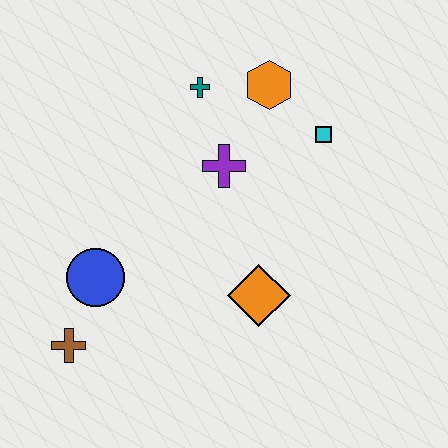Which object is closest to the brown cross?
The blue circle is closest to the brown cross.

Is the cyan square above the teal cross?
No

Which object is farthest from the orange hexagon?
The brown cross is farthest from the orange hexagon.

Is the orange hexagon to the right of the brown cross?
Yes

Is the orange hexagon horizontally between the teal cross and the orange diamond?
No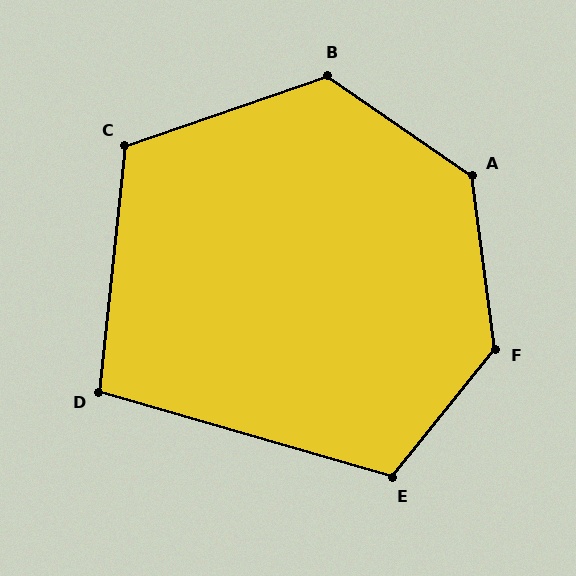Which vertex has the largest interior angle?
F, at approximately 134 degrees.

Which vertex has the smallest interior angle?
D, at approximately 100 degrees.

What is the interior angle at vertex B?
Approximately 126 degrees (obtuse).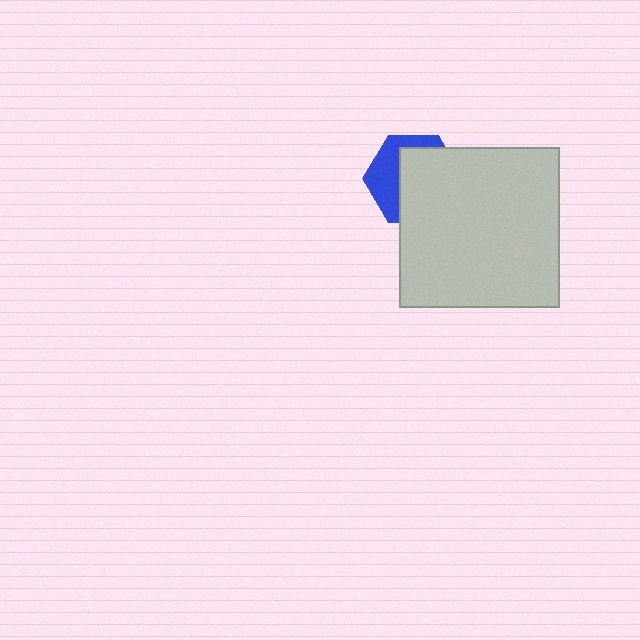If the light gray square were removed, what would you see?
You would see the complete blue hexagon.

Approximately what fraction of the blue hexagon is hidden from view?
Roughly 60% of the blue hexagon is hidden behind the light gray square.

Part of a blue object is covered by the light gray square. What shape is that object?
It is a hexagon.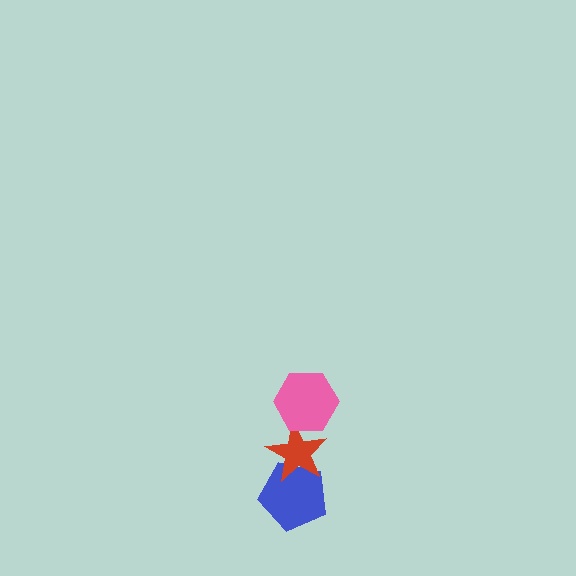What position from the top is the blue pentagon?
The blue pentagon is 3rd from the top.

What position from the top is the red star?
The red star is 2nd from the top.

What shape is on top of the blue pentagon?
The red star is on top of the blue pentagon.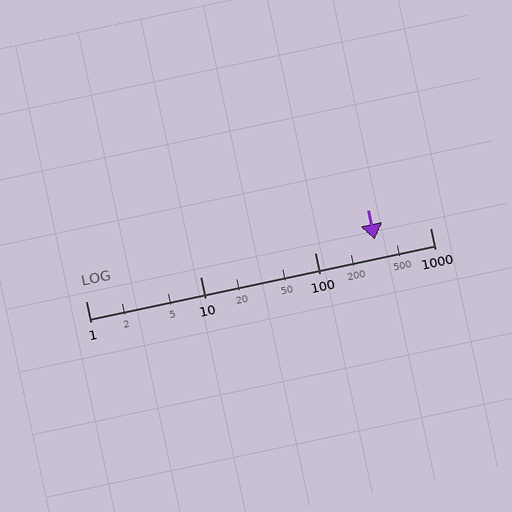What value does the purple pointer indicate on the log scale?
The pointer indicates approximately 330.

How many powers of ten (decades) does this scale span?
The scale spans 3 decades, from 1 to 1000.